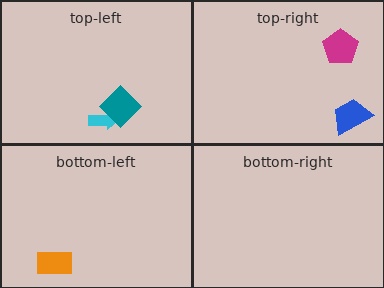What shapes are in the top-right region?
The magenta pentagon, the blue trapezoid.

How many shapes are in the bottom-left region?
1.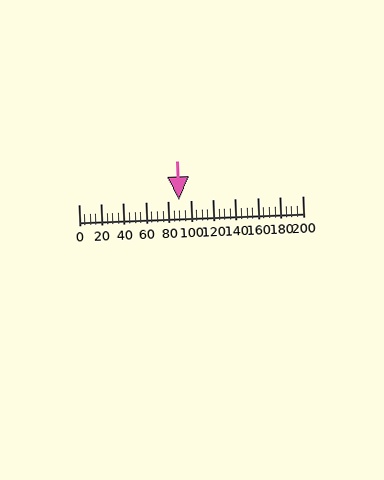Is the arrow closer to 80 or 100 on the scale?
The arrow is closer to 80.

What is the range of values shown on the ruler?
The ruler shows values from 0 to 200.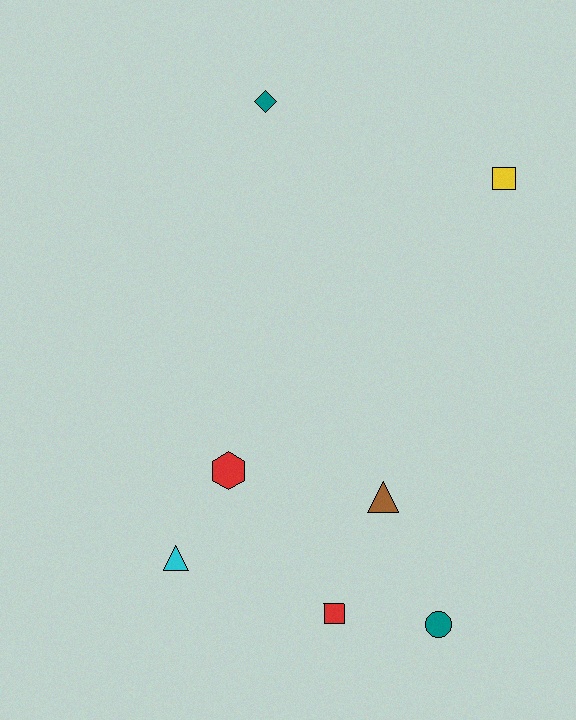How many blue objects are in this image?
There are no blue objects.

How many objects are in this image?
There are 7 objects.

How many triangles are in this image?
There are 2 triangles.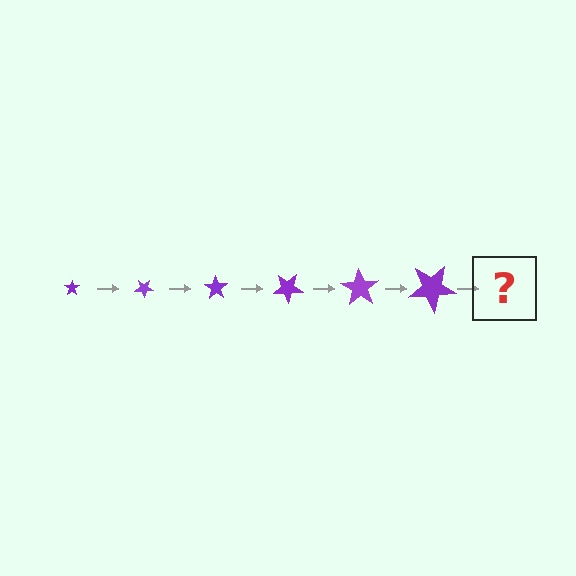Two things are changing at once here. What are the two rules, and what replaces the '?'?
The two rules are that the star grows larger each step and it rotates 35 degrees each step. The '?' should be a star, larger than the previous one and rotated 210 degrees from the start.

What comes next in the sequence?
The next element should be a star, larger than the previous one and rotated 210 degrees from the start.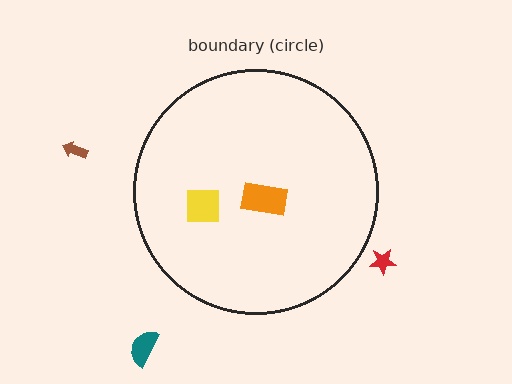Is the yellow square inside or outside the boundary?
Inside.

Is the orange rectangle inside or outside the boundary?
Inside.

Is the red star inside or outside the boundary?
Outside.